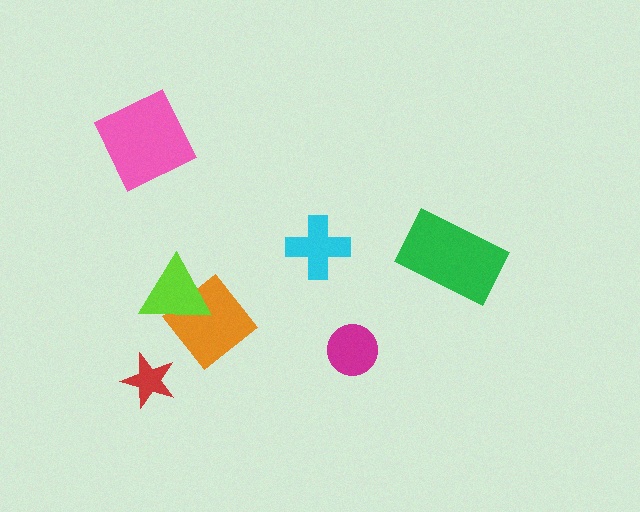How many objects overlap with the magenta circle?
0 objects overlap with the magenta circle.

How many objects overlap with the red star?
0 objects overlap with the red star.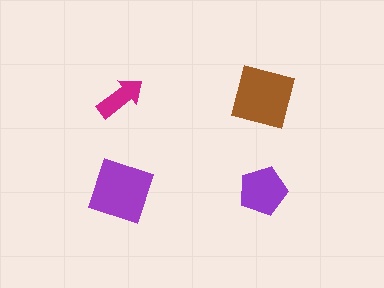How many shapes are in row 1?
2 shapes.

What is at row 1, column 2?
A brown square.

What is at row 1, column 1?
A magenta arrow.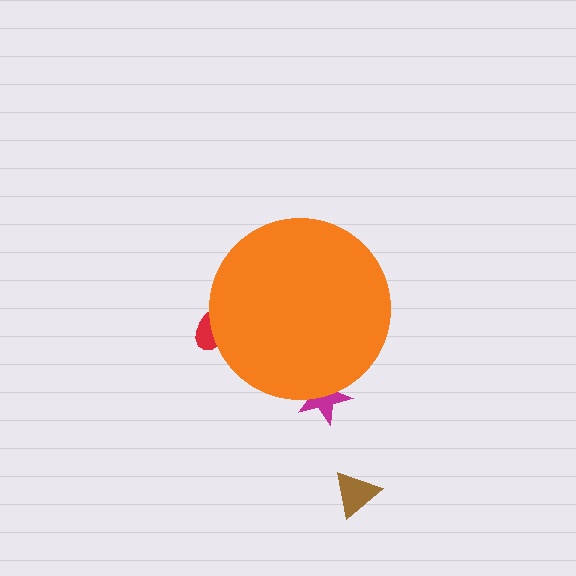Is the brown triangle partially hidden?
No, the brown triangle is fully visible.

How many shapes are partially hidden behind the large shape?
2 shapes are partially hidden.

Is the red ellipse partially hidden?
Yes, the red ellipse is partially hidden behind the orange circle.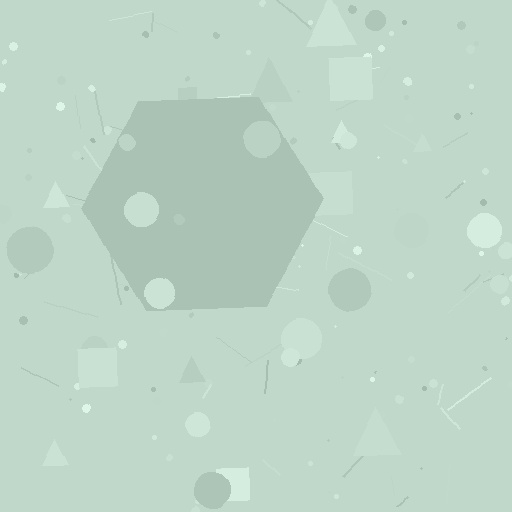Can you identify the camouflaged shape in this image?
The camouflaged shape is a hexagon.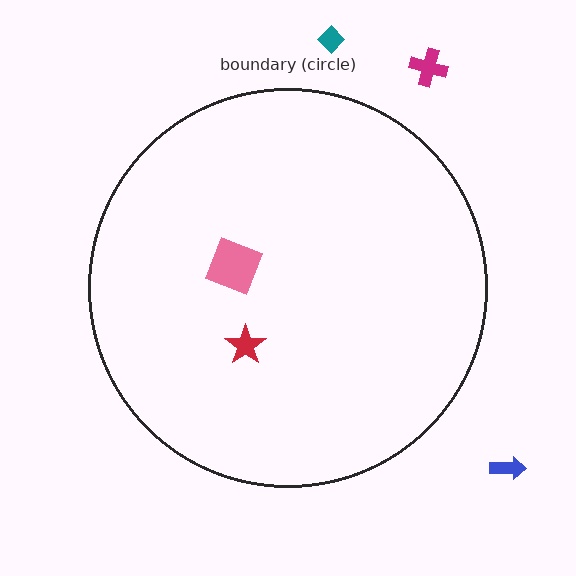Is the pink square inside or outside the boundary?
Inside.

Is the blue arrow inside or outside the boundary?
Outside.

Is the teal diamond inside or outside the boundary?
Outside.